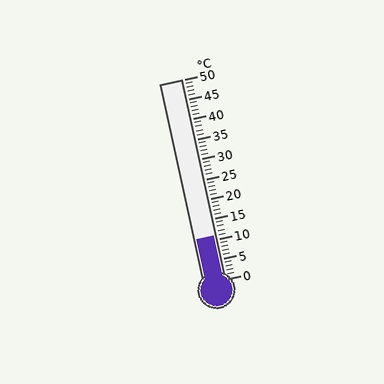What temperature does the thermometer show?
The thermometer shows approximately 11°C.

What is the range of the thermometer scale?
The thermometer scale ranges from 0°C to 50°C.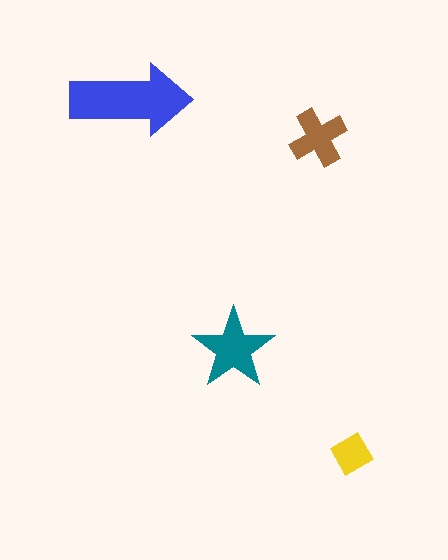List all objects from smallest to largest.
The yellow diamond, the brown cross, the teal star, the blue arrow.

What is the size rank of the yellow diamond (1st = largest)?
4th.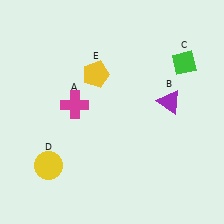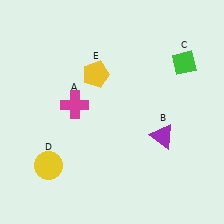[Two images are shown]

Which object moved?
The purple triangle (B) moved down.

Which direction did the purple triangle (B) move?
The purple triangle (B) moved down.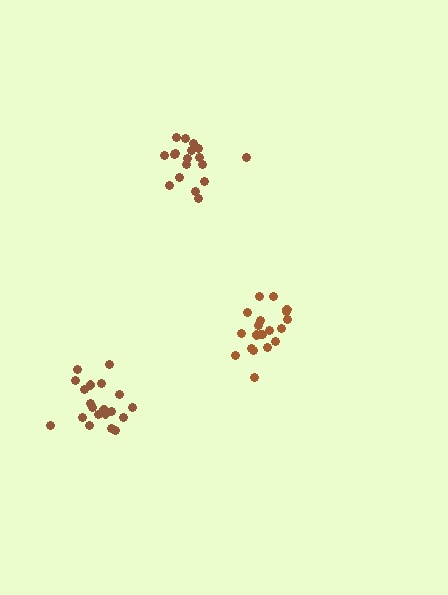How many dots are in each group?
Group 1: 20 dots, Group 2: 18 dots, Group 3: 20 dots (58 total).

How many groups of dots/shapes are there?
There are 3 groups.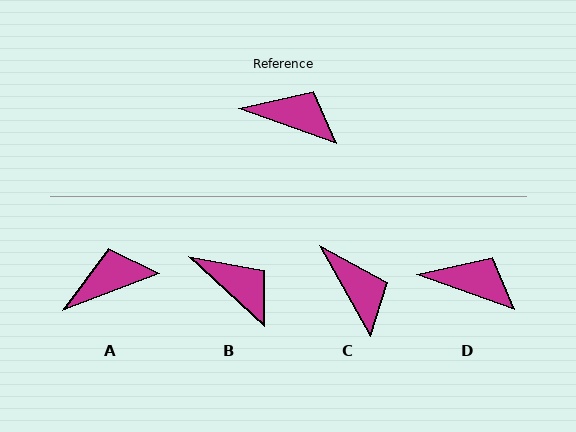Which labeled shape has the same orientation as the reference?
D.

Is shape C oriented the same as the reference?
No, it is off by about 42 degrees.